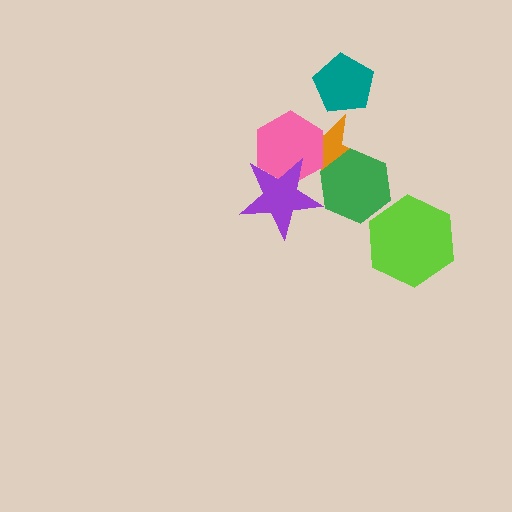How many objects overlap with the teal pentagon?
0 objects overlap with the teal pentagon.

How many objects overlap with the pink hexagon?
2 objects overlap with the pink hexagon.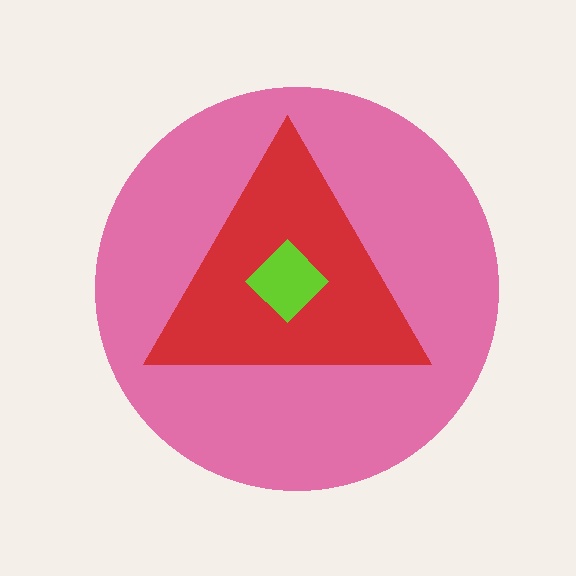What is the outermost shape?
The pink circle.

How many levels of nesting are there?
3.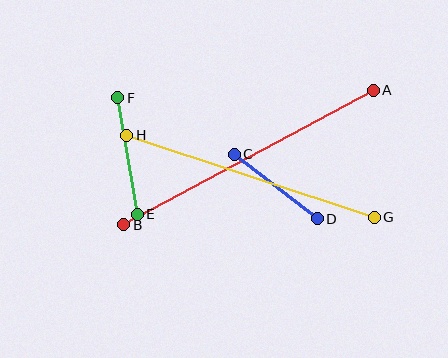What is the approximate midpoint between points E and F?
The midpoint is at approximately (128, 156) pixels.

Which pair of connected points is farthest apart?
Points A and B are farthest apart.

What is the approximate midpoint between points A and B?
The midpoint is at approximately (248, 158) pixels.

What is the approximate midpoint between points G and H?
The midpoint is at approximately (250, 176) pixels.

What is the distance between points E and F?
The distance is approximately 118 pixels.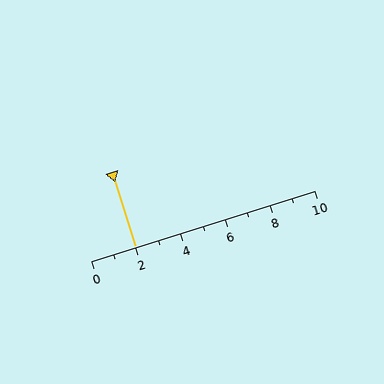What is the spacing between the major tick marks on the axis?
The major ticks are spaced 2 apart.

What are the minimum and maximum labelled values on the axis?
The axis runs from 0 to 10.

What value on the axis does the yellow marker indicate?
The marker indicates approximately 2.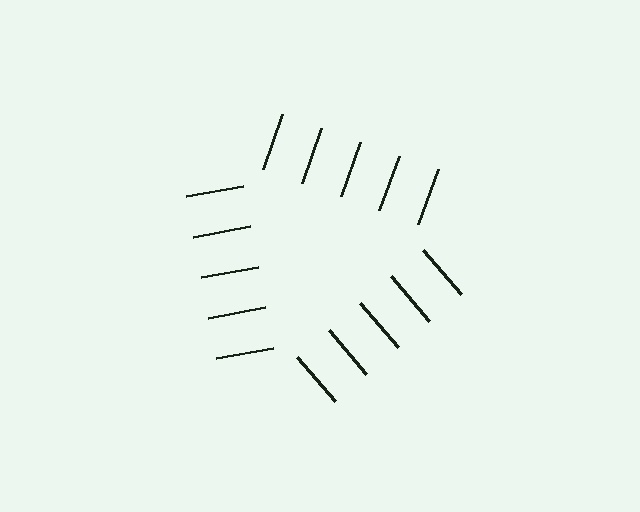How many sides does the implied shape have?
3 sides — the line-ends trace a triangle.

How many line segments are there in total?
15 — 5 along each of the 3 edges.